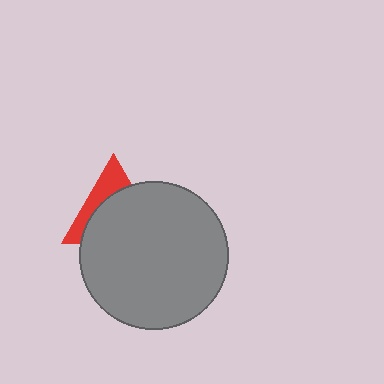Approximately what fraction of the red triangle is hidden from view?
Roughly 66% of the red triangle is hidden behind the gray circle.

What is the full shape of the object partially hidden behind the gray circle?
The partially hidden object is a red triangle.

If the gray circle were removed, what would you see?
You would see the complete red triangle.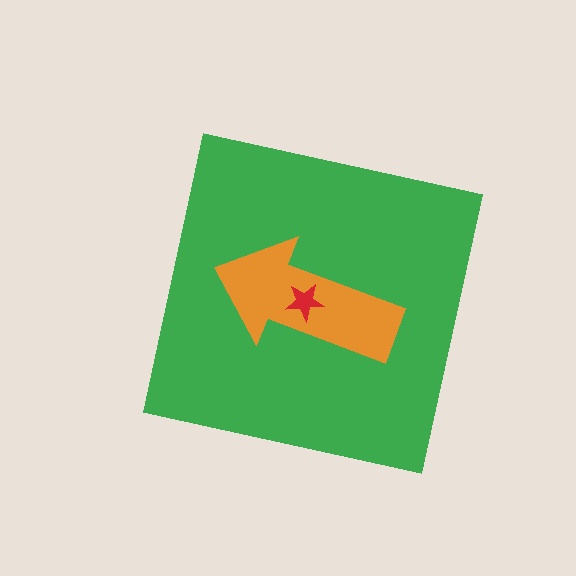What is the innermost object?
The red star.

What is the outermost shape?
The green square.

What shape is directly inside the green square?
The orange arrow.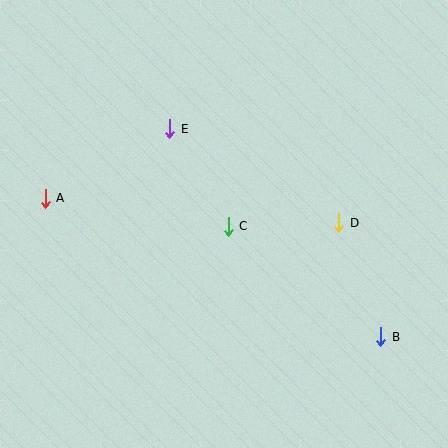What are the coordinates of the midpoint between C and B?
The midpoint between C and B is at (304, 281).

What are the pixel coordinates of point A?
Point A is at (45, 198).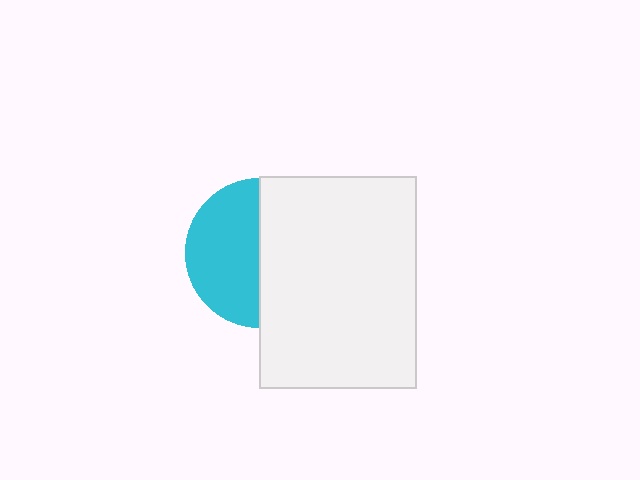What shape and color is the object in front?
The object in front is a white rectangle.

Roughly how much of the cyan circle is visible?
About half of it is visible (roughly 50%).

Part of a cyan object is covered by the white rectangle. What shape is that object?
It is a circle.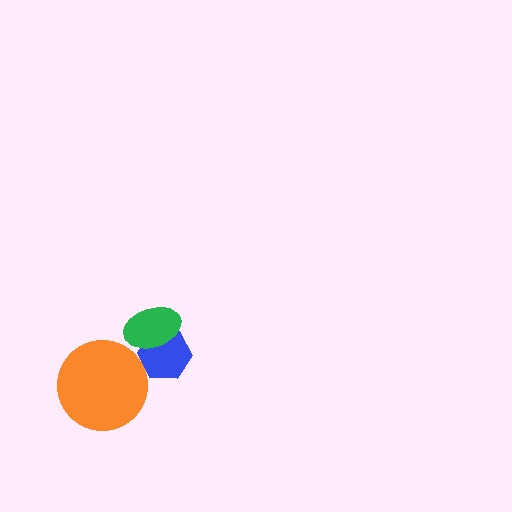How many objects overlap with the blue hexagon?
1 object overlaps with the blue hexagon.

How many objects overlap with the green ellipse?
1 object overlaps with the green ellipse.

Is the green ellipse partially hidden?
No, no other shape covers it.